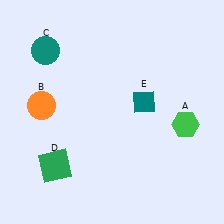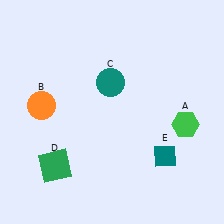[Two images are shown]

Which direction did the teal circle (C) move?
The teal circle (C) moved right.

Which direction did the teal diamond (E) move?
The teal diamond (E) moved down.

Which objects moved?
The objects that moved are: the teal circle (C), the teal diamond (E).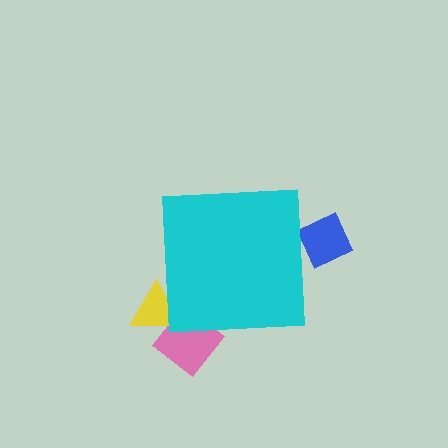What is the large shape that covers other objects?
A cyan square.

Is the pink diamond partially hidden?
Yes, the pink diamond is partially hidden behind the cyan square.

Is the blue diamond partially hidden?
Yes, the blue diamond is partially hidden behind the cyan square.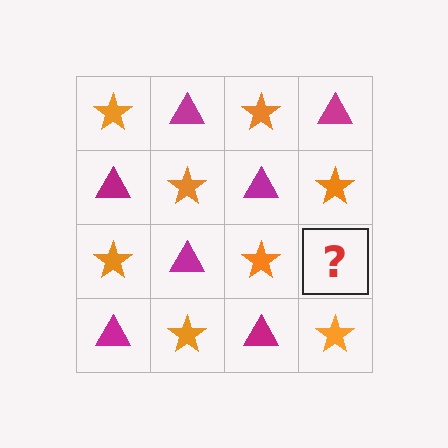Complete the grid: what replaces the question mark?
The question mark should be replaced with a magenta triangle.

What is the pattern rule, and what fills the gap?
The rule is that it alternates orange star and magenta triangle in a checkerboard pattern. The gap should be filled with a magenta triangle.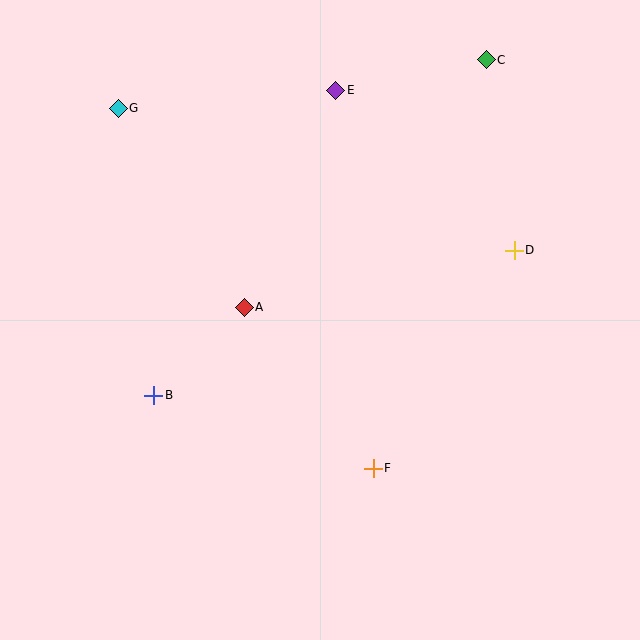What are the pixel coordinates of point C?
Point C is at (486, 60).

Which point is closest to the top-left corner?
Point G is closest to the top-left corner.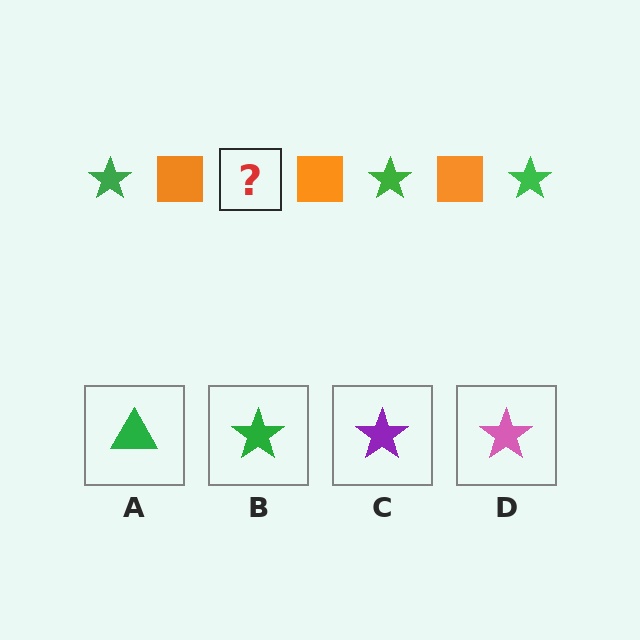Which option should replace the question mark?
Option B.